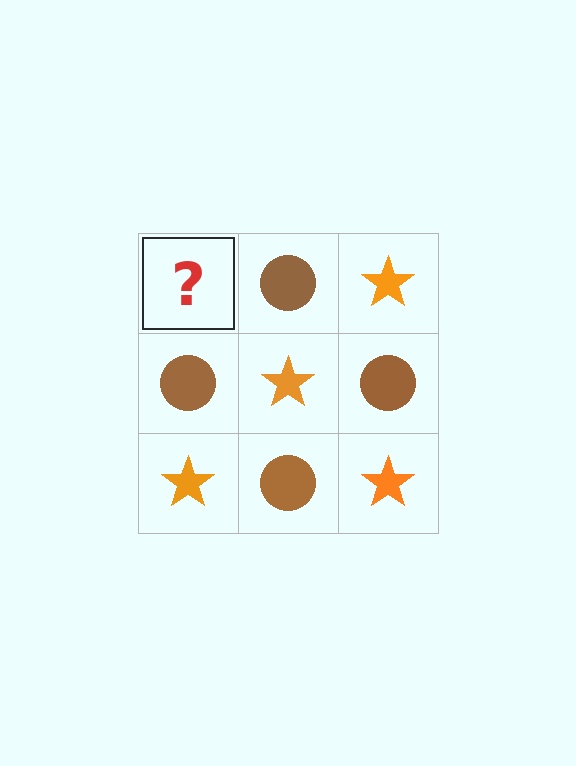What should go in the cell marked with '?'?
The missing cell should contain an orange star.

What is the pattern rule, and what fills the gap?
The rule is that it alternates orange star and brown circle in a checkerboard pattern. The gap should be filled with an orange star.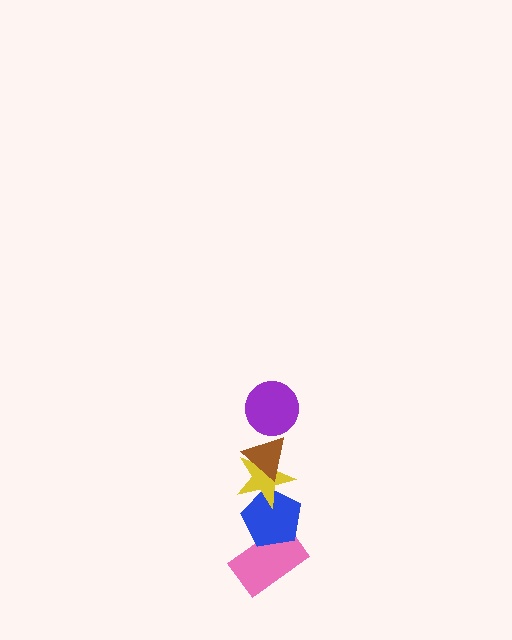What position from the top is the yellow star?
The yellow star is 3rd from the top.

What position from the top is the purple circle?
The purple circle is 1st from the top.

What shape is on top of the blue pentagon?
The yellow star is on top of the blue pentagon.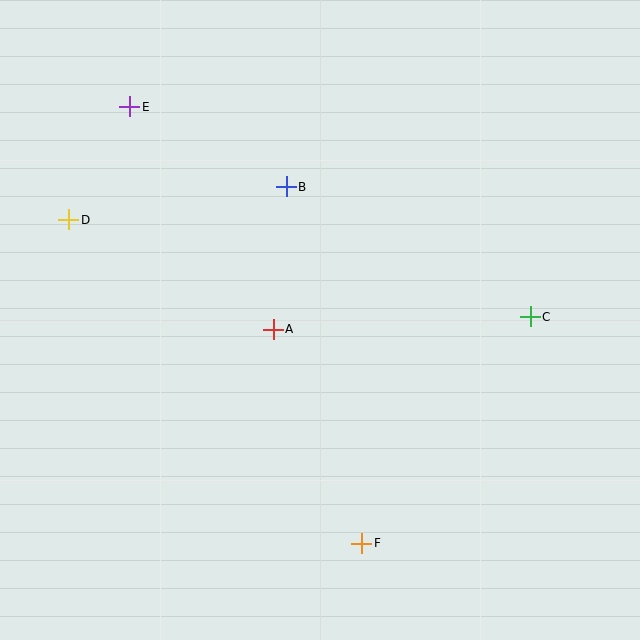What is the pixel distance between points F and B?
The distance between F and B is 365 pixels.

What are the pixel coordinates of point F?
Point F is at (362, 543).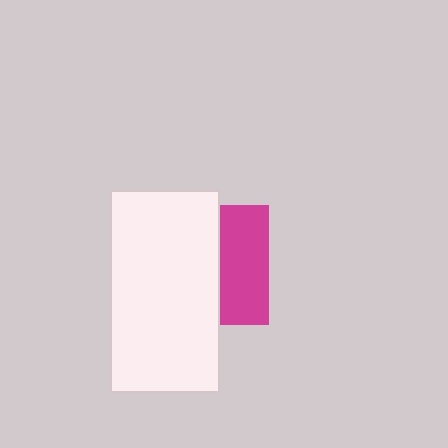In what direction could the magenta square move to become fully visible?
The magenta square could move right. That would shift it out from behind the white rectangle entirely.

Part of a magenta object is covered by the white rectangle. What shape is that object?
It is a square.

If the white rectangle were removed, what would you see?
You would see the complete magenta square.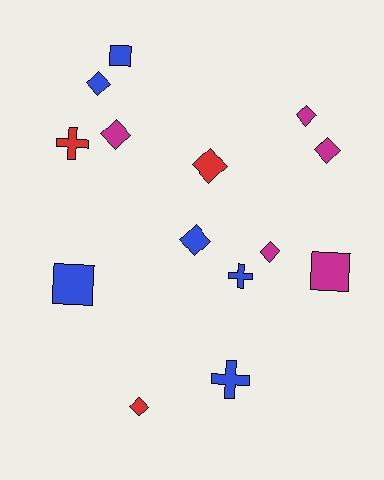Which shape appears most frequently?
Diamond, with 8 objects.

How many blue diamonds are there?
There are 2 blue diamonds.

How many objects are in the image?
There are 14 objects.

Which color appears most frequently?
Blue, with 6 objects.